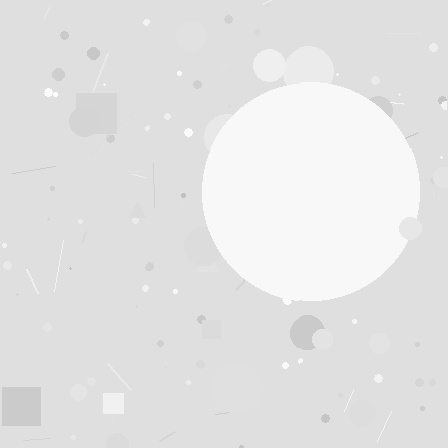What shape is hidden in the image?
A circle is hidden in the image.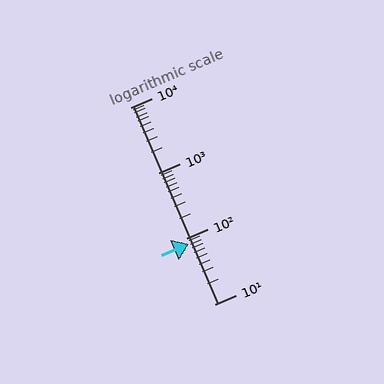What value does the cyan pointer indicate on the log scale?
The pointer indicates approximately 83.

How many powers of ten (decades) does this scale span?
The scale spans 3 decades, from 10 to 10000.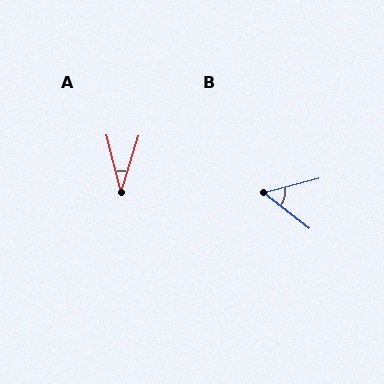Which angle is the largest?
B, at approximately 53 degrees.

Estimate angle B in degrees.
Approximately 53 degrees.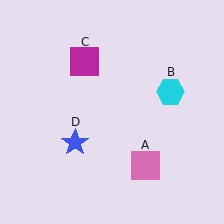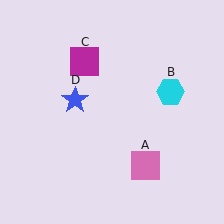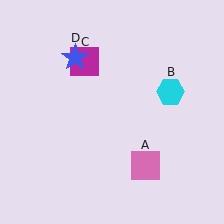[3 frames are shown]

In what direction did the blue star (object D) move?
The blue star (object D) moved up.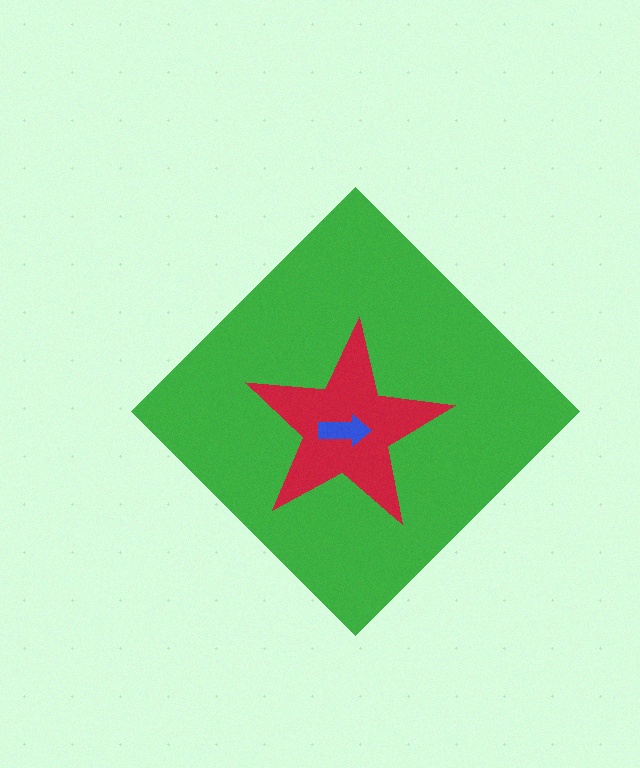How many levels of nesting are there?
3.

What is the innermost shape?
The blue arrow.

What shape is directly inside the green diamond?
The red star.